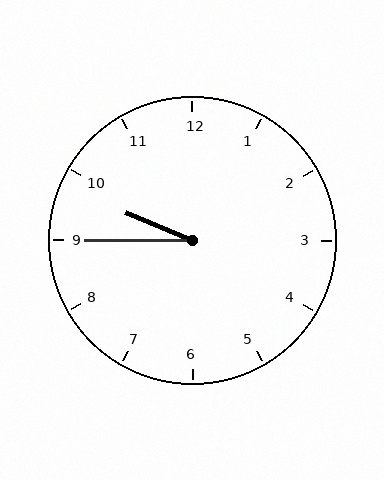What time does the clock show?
9:45.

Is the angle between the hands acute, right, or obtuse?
It is acute.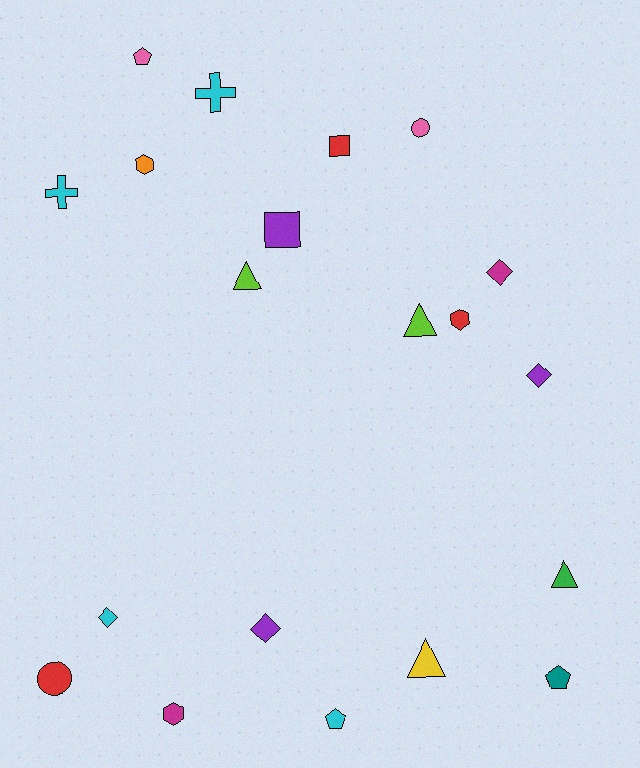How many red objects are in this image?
There are 3 red objects.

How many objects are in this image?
There are 20 objects.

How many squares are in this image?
There are 2 squares.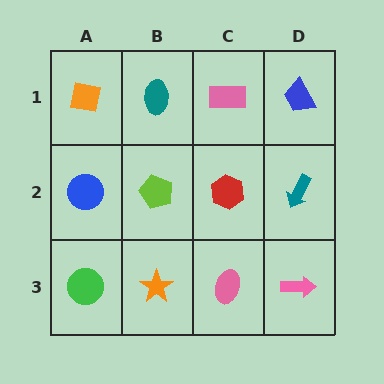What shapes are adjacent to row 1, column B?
A lime pentagon (row 2, column B), an orange square (row 1, column A), a pink rectangle (row 1, column C).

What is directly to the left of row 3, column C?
An orange star.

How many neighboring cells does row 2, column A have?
3.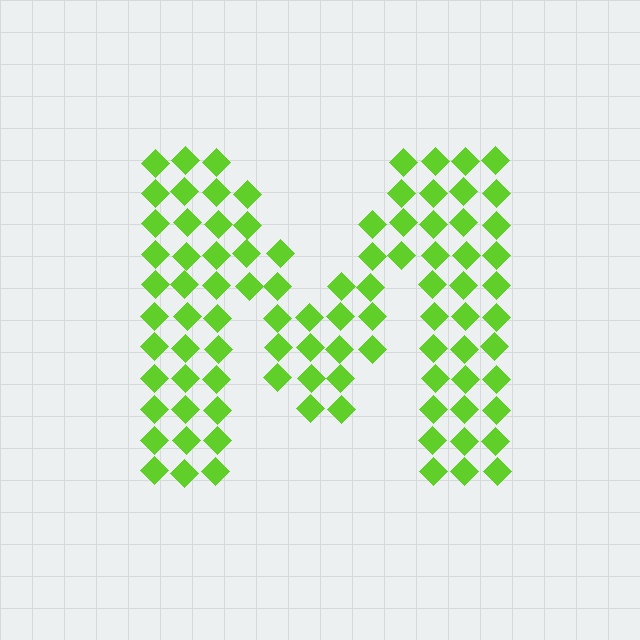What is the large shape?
The large shape is the letter M.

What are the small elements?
The small elements are diamonds.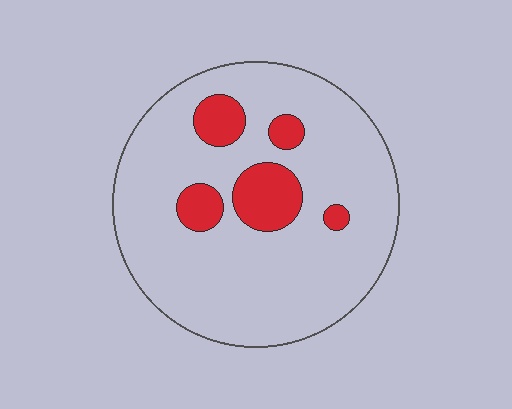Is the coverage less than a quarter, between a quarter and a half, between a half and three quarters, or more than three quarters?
Less than a quarter.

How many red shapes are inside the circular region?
5.